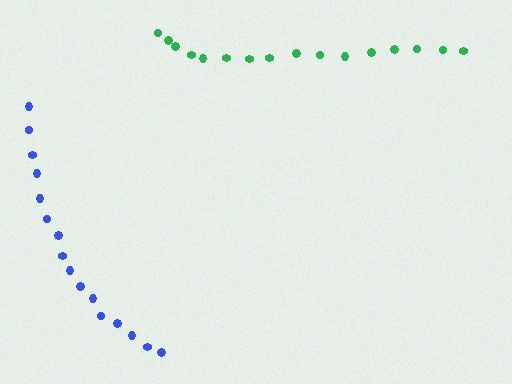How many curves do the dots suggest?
There are 2 distinct paths.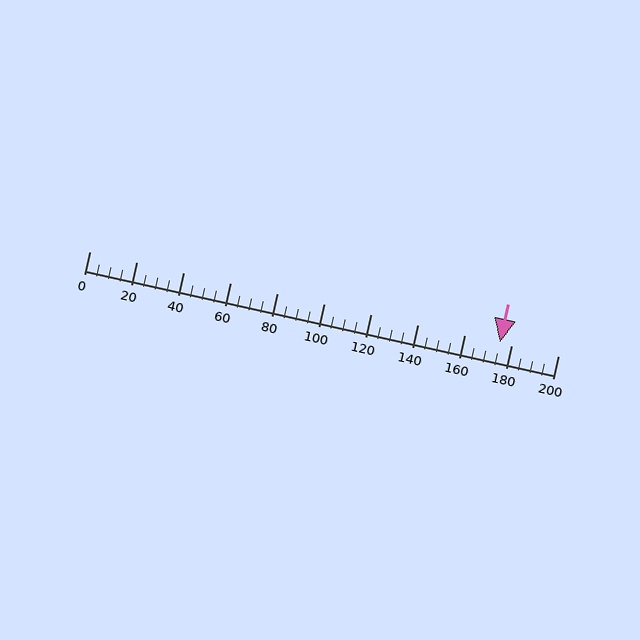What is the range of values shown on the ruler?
The ruler shows values from 0 to 200.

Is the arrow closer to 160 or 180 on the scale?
The arrow is closer to 180.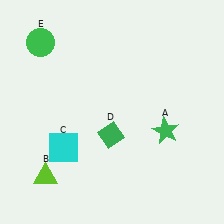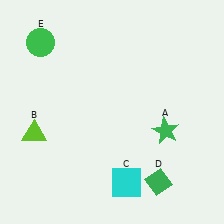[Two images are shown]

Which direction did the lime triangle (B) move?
The lime triangle (B) moved up.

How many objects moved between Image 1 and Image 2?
3 objects moved between the two images.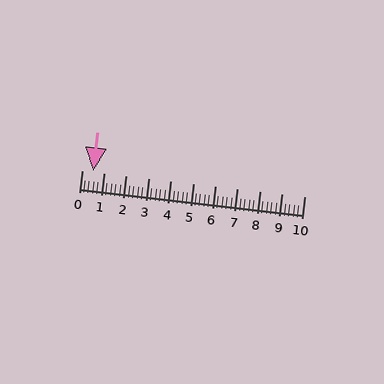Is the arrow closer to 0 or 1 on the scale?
The arrow is closer to 1.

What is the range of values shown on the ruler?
The ruler shows values from 0 to 10.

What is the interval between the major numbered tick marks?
The major tick marks are spaced 1 units apart.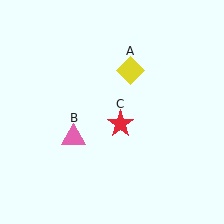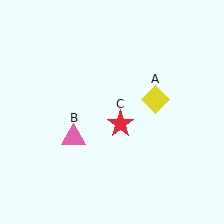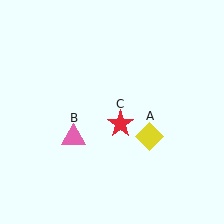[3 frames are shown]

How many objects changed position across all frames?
1 object changed position: yellow diamond (object A).